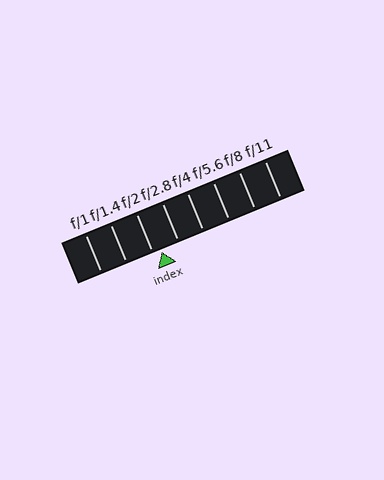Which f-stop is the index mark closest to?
The index mark is closest to f/2.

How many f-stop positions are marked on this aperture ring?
There are 8 f-stop positions marked.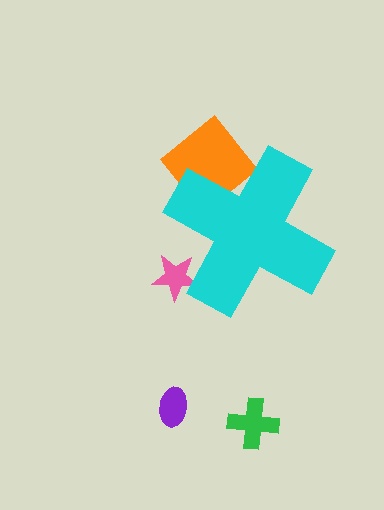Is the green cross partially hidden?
No, the green cross is fully visible.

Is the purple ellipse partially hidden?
No, the purple ellipse is fully visible.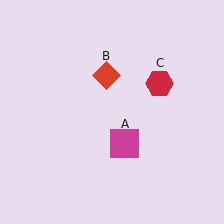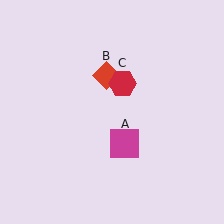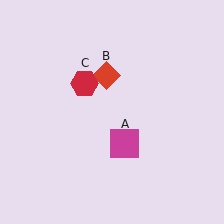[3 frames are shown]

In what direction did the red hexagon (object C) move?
The red hexagon (object C) moved left.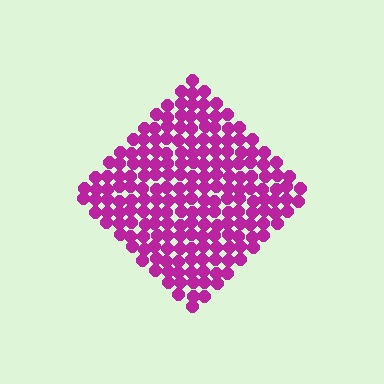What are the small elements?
The small elements are circles.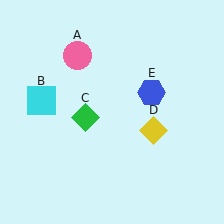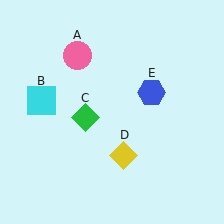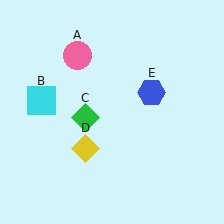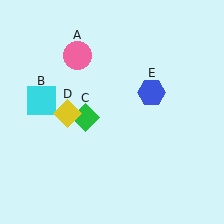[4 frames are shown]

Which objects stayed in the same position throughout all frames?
Pink circle (object A) and cyan square (object B) and green diamond (object C) and blue hexagon (object E) remained stationary.